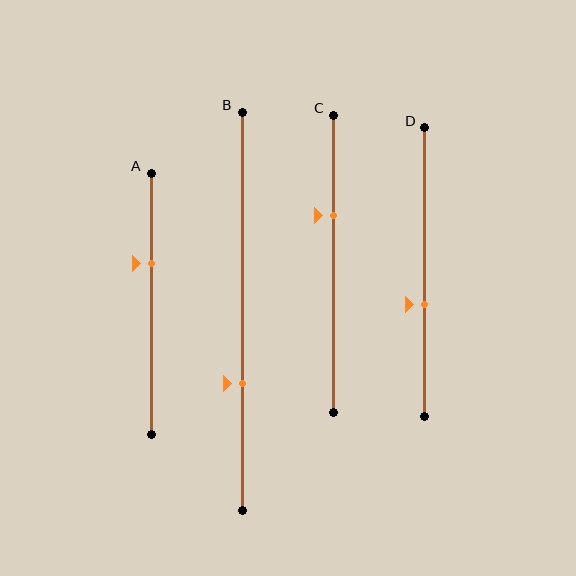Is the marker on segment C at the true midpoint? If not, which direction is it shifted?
No, the marker on segment C is shifted upward by about 16% of the segment length.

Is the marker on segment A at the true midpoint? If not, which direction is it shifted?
No, the marker on segment A is shifted upward by about 15% of the segment length.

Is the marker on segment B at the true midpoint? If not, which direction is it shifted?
No, the marker on segment B is shifted downward by about 18% of the segment length.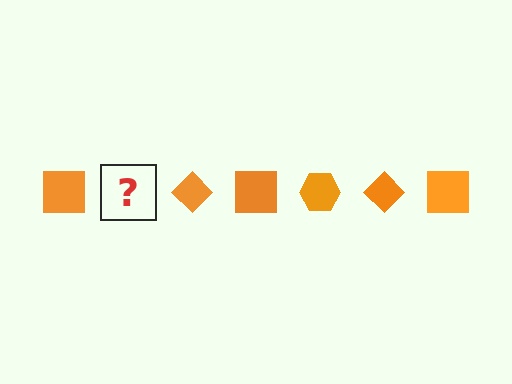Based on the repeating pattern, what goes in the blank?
The blank should be an orange hexagon.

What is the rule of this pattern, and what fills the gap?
The rule is that the pattern cycles through square, hexagon, diamond shapes in orange. The gap should be filled with an orange hexagon.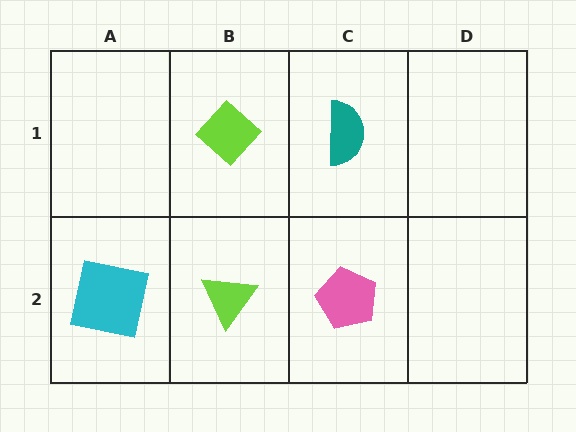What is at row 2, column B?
A lime triangle.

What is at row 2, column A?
A cyan square.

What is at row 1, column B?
A lime diamond.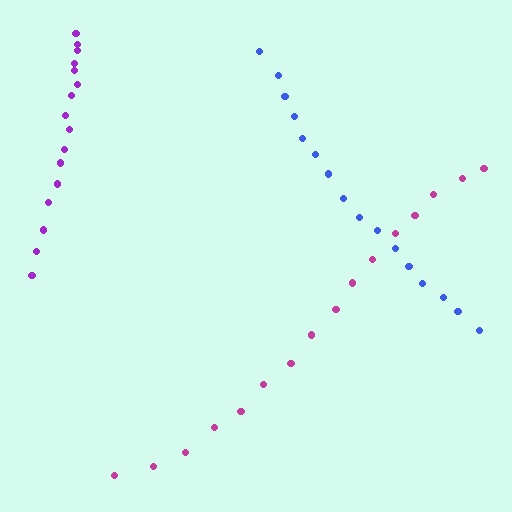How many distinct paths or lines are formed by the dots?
There are 3 distinct paths.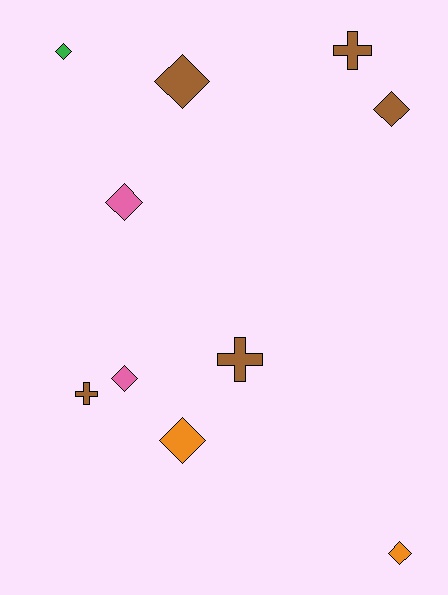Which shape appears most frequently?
Diamond, with 7 objects.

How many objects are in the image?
There are 10 objects.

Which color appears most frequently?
Brown, with 5 objects.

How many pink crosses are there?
There are no pink crosses.